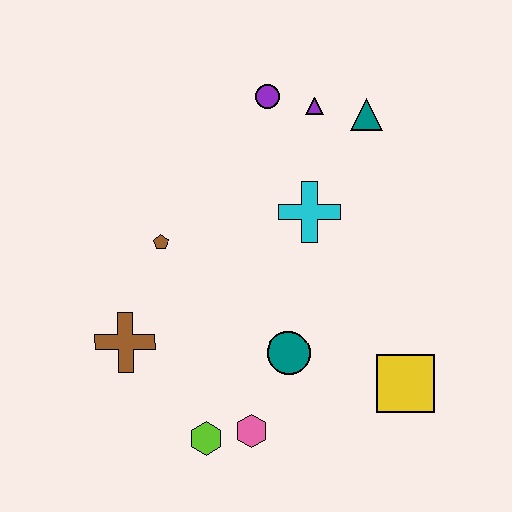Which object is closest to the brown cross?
The brown pentagon is closest to the brown cross.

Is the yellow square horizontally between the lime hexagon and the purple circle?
No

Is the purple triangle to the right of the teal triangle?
No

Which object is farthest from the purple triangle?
The lime hexagon is farthest from the purple triangle.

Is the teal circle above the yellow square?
Yes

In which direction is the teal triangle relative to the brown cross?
The teal triangle is to the right of the brown cross.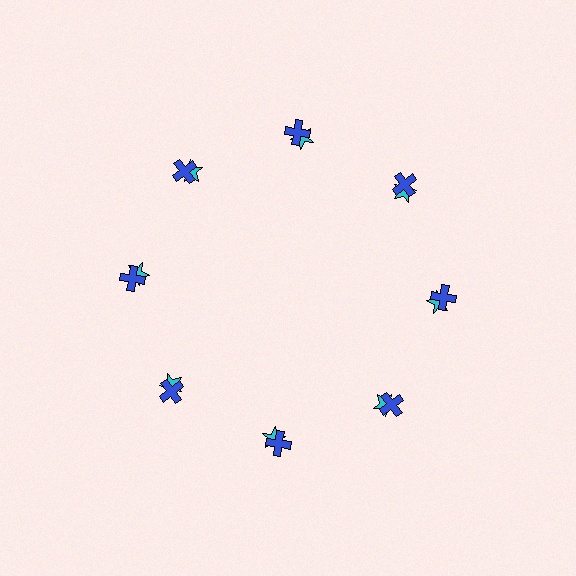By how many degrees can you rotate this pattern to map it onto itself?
The pattern maps onto itself every 45 degrees of rotation.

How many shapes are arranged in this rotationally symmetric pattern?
There are 16 shapes, arranged in 8 groups of 2.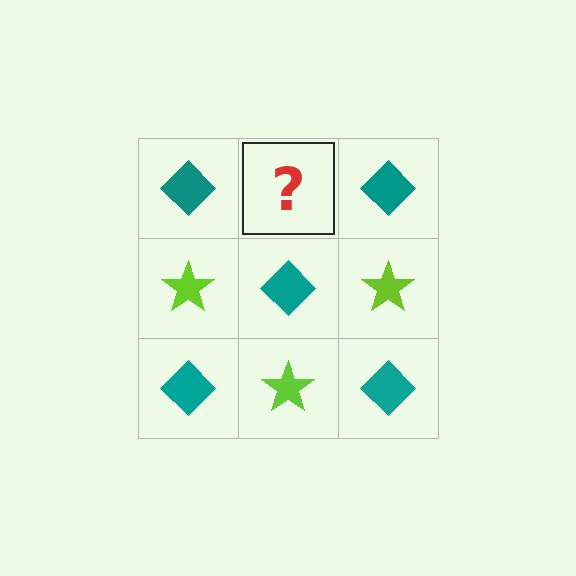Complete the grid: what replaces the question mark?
The question mark should be replaced with a lime star.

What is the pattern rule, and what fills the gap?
The rule is that it alternates teal diamond and lime star in a checkerboard pattern. The gap should be filled with a lime star.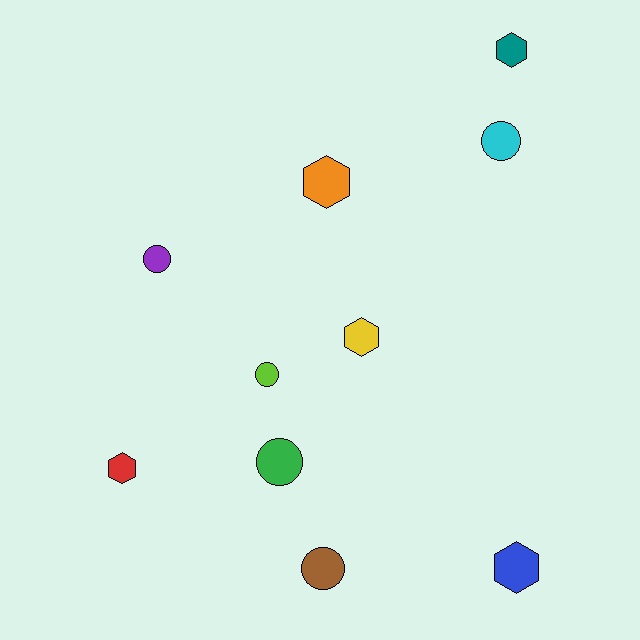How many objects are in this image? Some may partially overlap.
There are 10 objects.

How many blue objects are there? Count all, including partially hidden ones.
There is 1 blue object.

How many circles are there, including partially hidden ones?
There are 5 circles.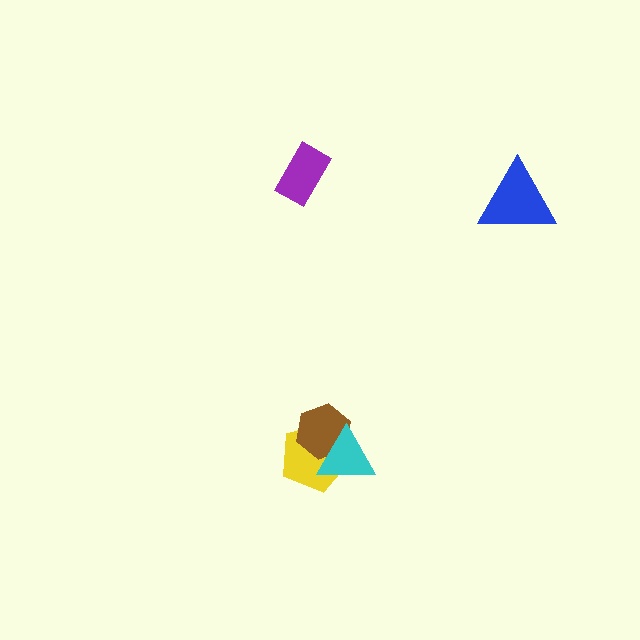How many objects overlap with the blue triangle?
0 objects overlap with the blue triangle.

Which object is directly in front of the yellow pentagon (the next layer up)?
The brown hexagon is directly in front of the yellow pentagon.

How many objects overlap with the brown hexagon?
2 objects overlap with the brown hexagon.